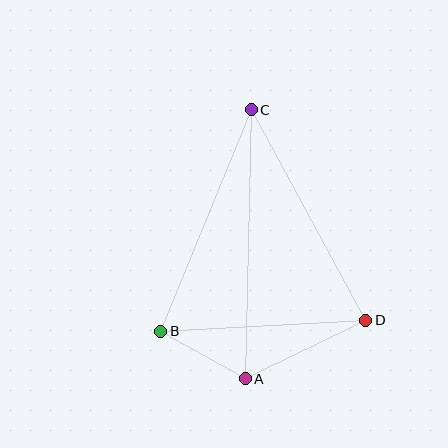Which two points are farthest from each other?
Points A and C are farthest from each other.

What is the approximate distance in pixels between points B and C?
The distance between B and C is approximately 240 pixels.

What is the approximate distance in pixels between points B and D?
The distance between B and D is approximately 205 pixels.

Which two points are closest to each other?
Points A and B are closest to each other.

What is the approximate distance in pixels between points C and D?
The distance between C and D is approximately 240 pixels.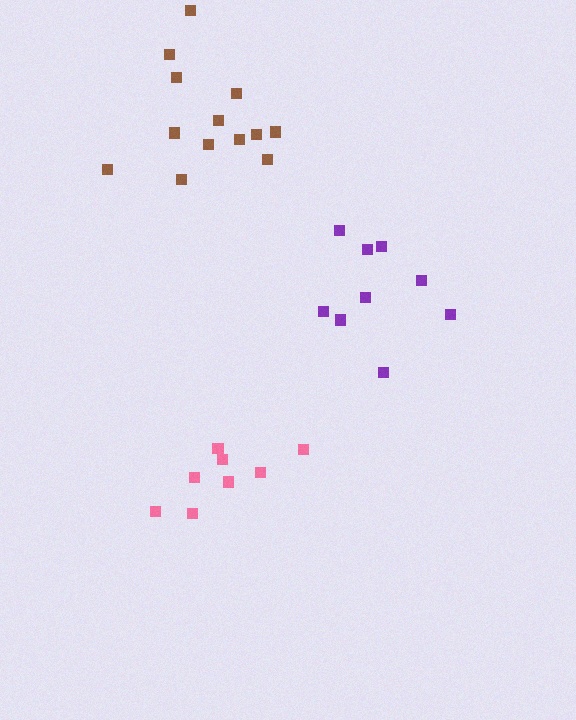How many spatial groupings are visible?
There are 3 spatial groupings.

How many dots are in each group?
Group 1: 8 dots, Group 2: 9 dots, Group 3: 13 dots (30 total).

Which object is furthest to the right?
The purple cluster is rightmost.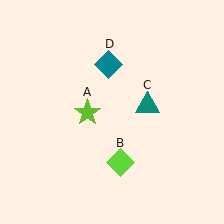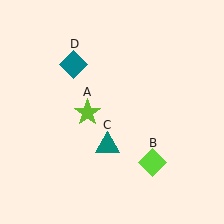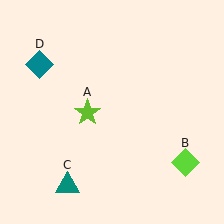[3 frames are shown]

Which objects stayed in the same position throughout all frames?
Lime star (object A) remained stationary.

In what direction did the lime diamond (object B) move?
The lime diamond (object B) moved right.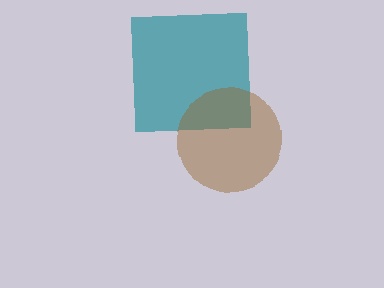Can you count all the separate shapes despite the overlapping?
Yes, there are 2 separate shapes.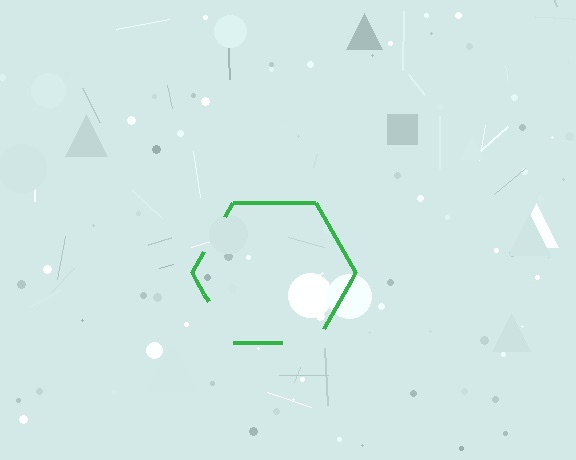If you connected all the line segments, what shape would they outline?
They would outline a hexagon.